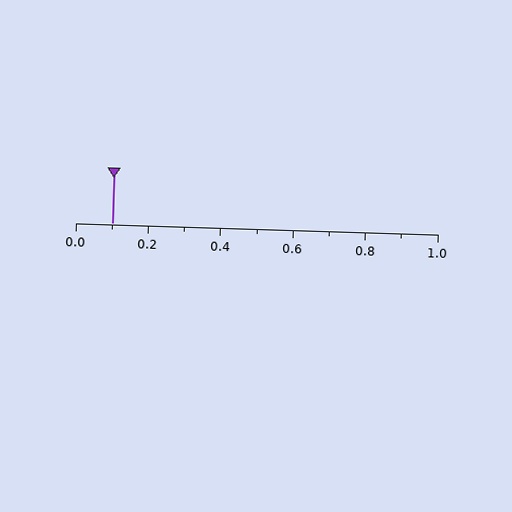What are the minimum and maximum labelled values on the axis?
The axis runs from 0.0 to 1.0.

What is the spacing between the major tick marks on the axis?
The major ticks are spaced 0.2 apart.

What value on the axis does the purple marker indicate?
The marker indicates approximately 0.1.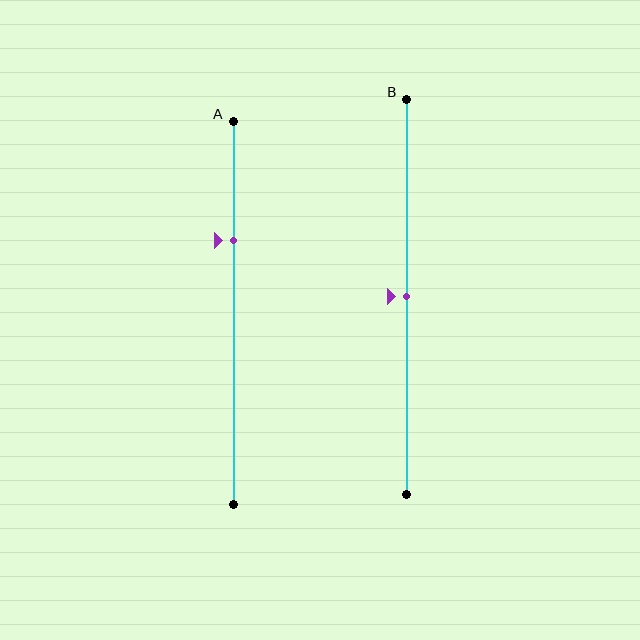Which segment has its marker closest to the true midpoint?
Segment B has its marker closest to the true midpoint.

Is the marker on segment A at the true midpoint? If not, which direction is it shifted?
No, the marker on segment A is shifted upward by about 19% of the segment length.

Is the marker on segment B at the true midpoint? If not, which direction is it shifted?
Yes, the marker on segment B is at the true midpoint.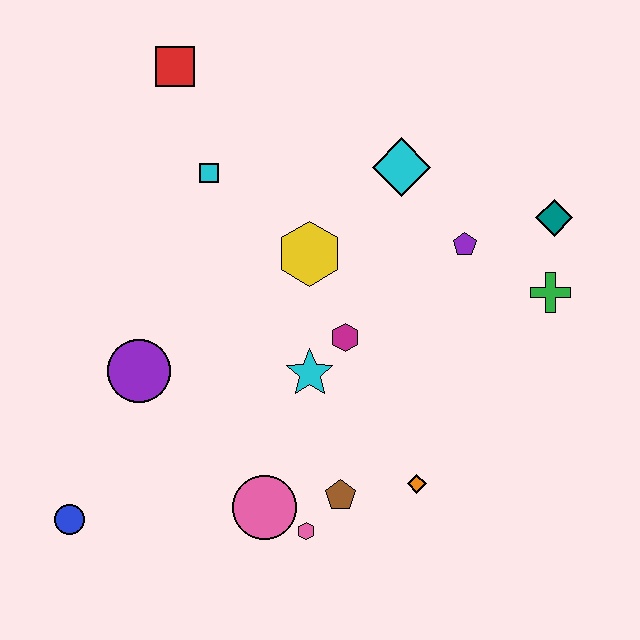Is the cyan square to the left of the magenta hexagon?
Yes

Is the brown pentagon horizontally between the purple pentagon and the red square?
Yes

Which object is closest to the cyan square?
The red square is closest to the cyan square.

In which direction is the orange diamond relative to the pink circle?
The orange diamond is to the right of the pink circle.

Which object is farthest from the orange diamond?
The red square is farthest from the orange diamond.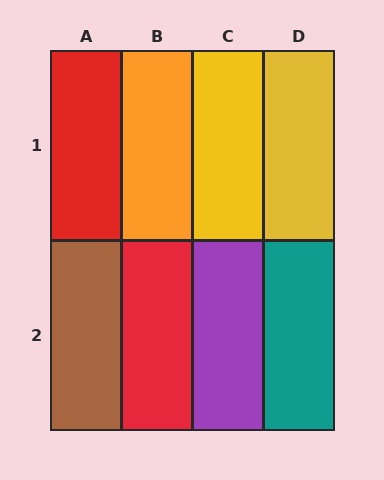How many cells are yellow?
2 cells are yellow.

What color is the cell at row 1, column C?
Yellow.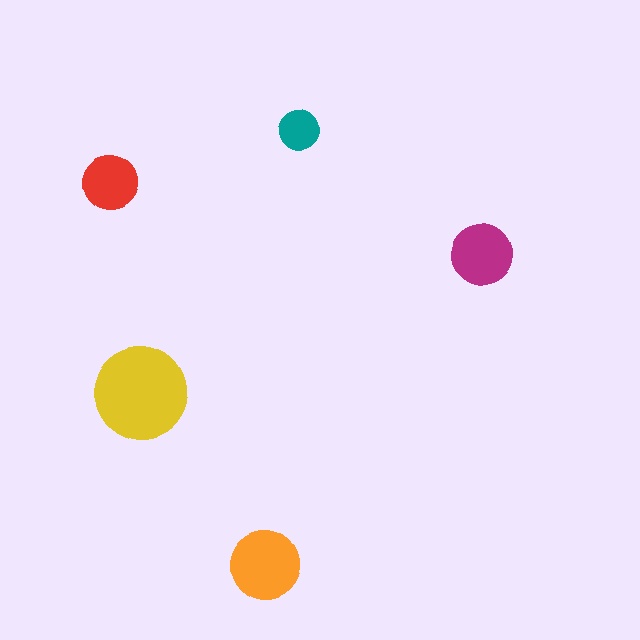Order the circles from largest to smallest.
the yellow one, the orange one, the magenta one, the red one, the teal one.